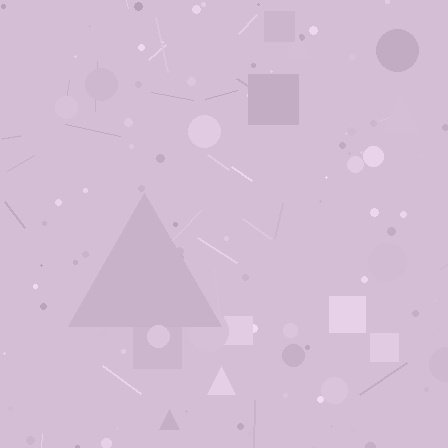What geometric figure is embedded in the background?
A triangle is embedded in the background.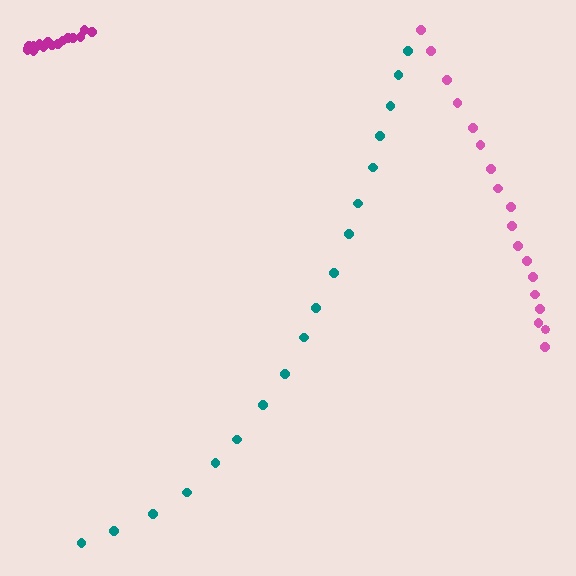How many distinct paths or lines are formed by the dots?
There are 3 distinct paths.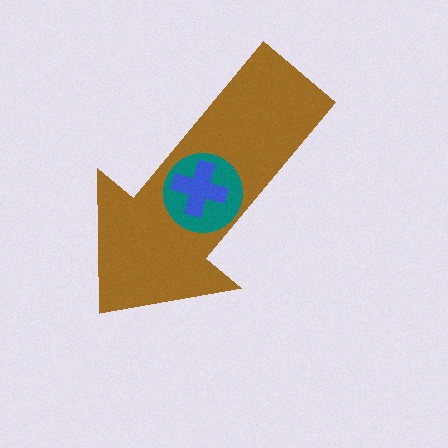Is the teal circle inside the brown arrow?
Yes.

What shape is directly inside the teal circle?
The blue cross.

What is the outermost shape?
The brown arrow.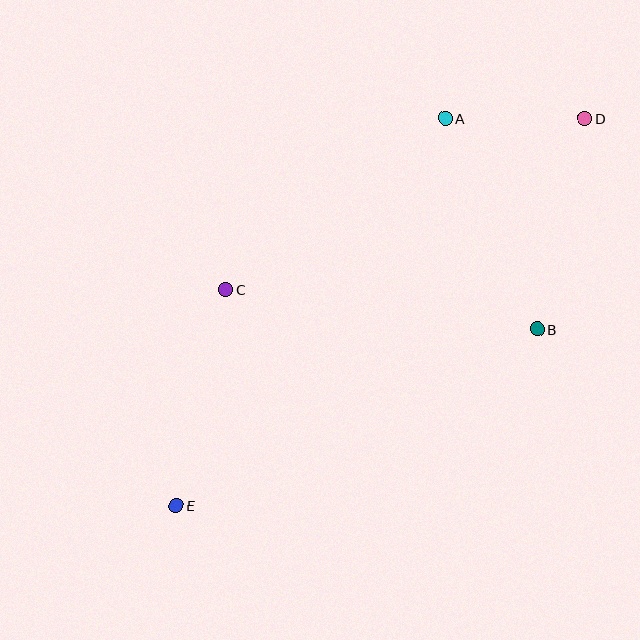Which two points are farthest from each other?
Points D and E are farthest from each other.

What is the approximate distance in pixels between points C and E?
The distance between C and E is approximately 222 pixels.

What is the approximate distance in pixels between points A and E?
The distance between A and E is approximately 472 pixels.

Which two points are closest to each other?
Points A and D are closest to each other.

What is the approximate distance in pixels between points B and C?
The distance between B and C is approximately 314 pixels.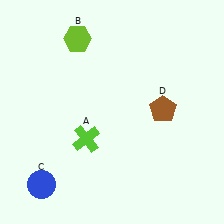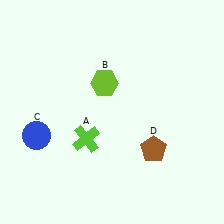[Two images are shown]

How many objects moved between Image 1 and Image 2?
3 objects moved between the two images.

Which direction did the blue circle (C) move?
The blue circle (C) moved up.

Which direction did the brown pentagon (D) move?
The brown pentagon (D) moved down.